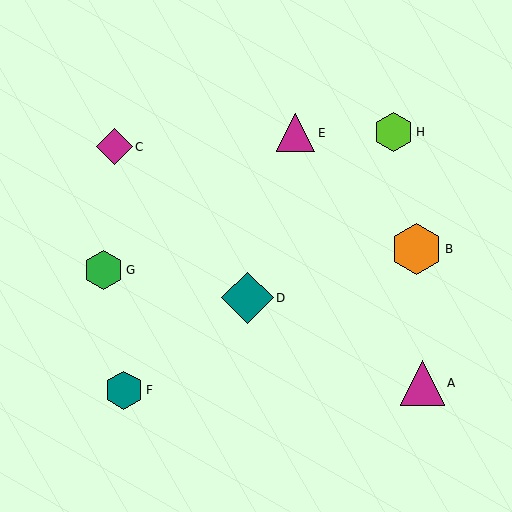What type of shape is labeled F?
Shape F is a teal hexagon.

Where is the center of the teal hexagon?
The center of the teal hexagon is at (124, 390).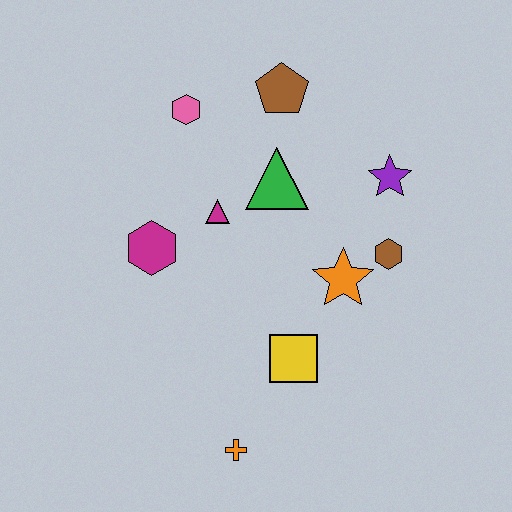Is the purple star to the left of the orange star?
No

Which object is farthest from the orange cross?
The brown pentagon is farthest from the orange cross.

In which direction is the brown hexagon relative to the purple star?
The brown hexagon is below the purple star.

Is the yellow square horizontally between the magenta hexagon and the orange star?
Yes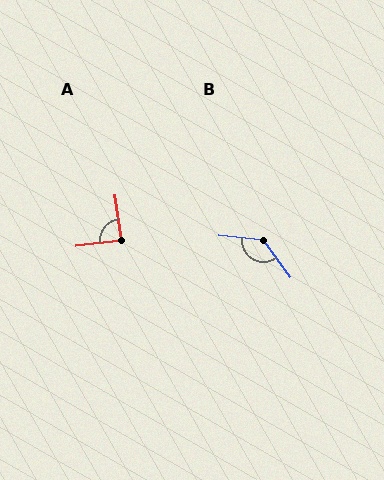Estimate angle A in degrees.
Approximately 88 degrees.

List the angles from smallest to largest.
A (88°), B (132°).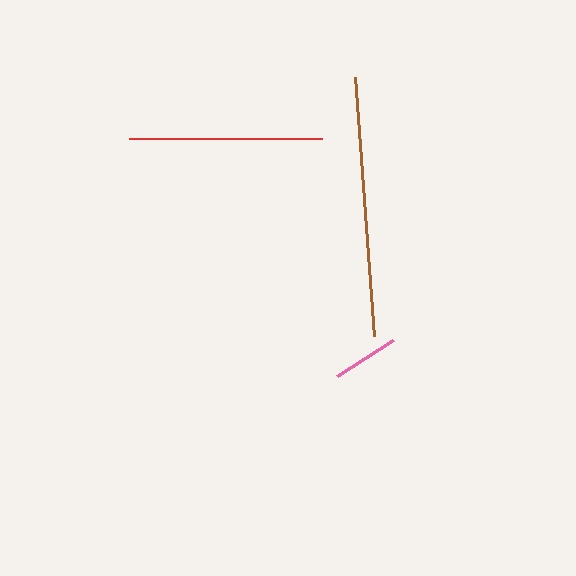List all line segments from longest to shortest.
From longest to shortest: brown, red, pink.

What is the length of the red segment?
The red segment is approximately 192 pixels long.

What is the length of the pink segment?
The pink segment is approximately 67 pixels long.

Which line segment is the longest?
The brown line is the longest at approximately 259 pixels.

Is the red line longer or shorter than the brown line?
The brown line is longer than the red line.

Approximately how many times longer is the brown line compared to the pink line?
The brown line is approximately 3.9 times the length of the pink line.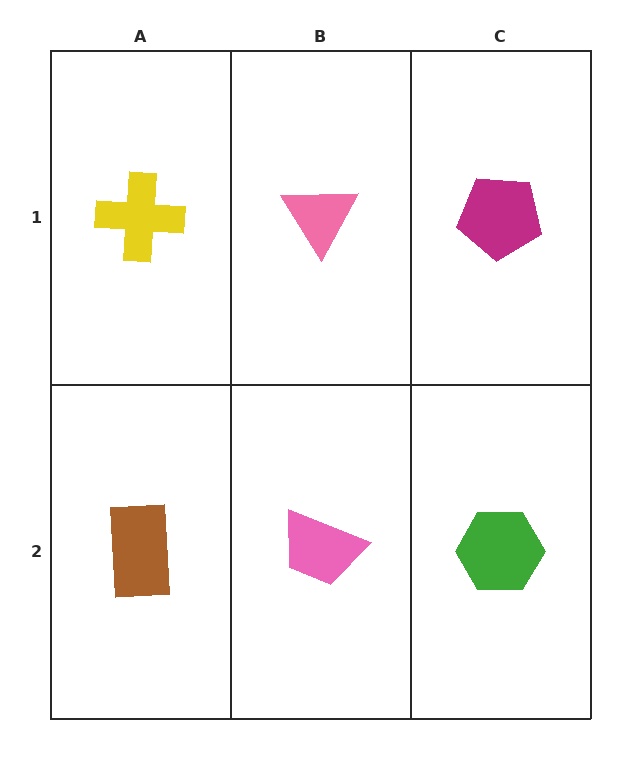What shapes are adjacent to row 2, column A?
A yellow cross (row 1, column A), a pink trapezoid (row 2, column B).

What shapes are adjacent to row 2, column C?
A magenta pentagon (row 1, column C), a pink trapezoid (row 2, column B).